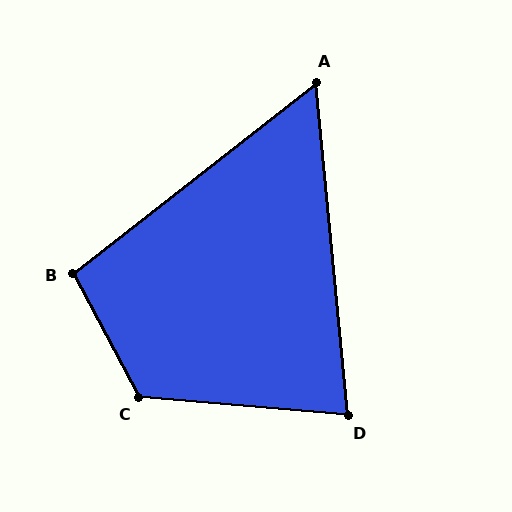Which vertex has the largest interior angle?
C, at approximately 123 degrees.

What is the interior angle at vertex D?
Approximately 80 degrees (acute).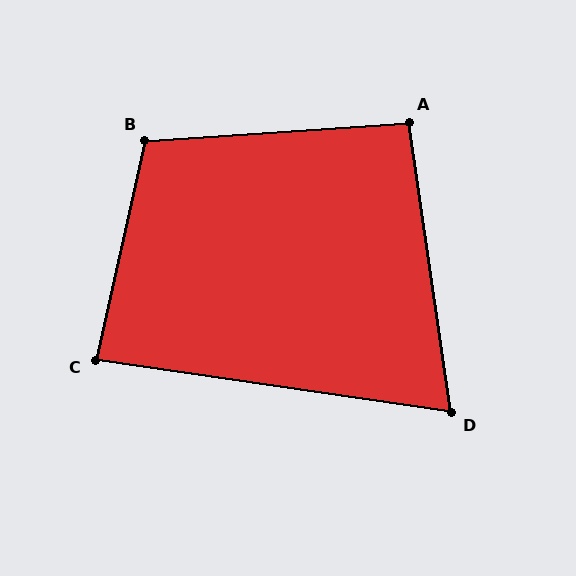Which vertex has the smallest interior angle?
D, at approximately 73 degrees.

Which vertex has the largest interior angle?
B, at approximately 107 degrees.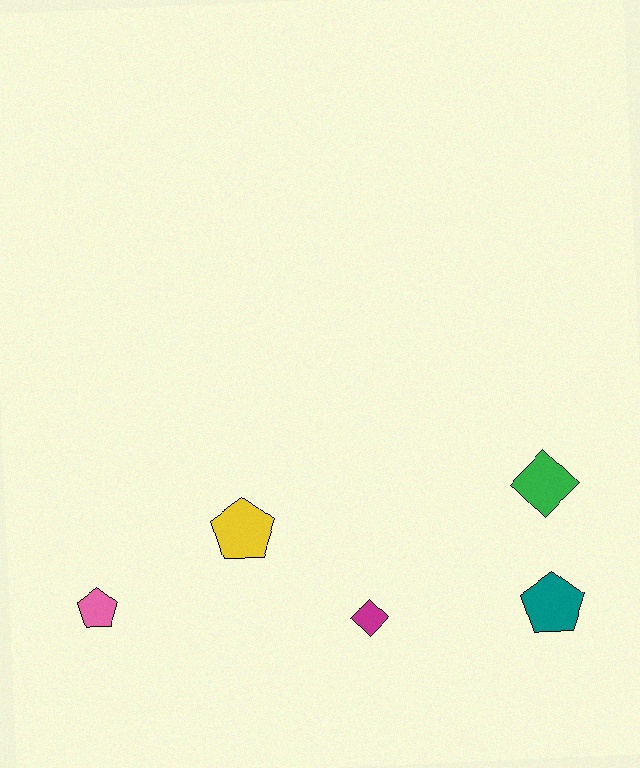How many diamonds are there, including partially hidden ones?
There are 2 diamonds.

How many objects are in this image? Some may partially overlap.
There are 5 objects.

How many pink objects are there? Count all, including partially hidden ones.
There is 1 pink object.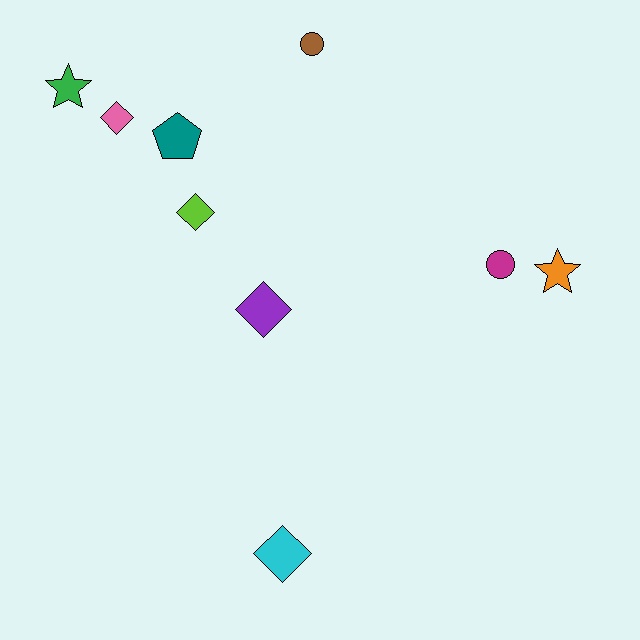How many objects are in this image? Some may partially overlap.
There are 9 objects.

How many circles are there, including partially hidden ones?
There are 2 circles.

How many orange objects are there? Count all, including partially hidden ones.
There is 1 orange object.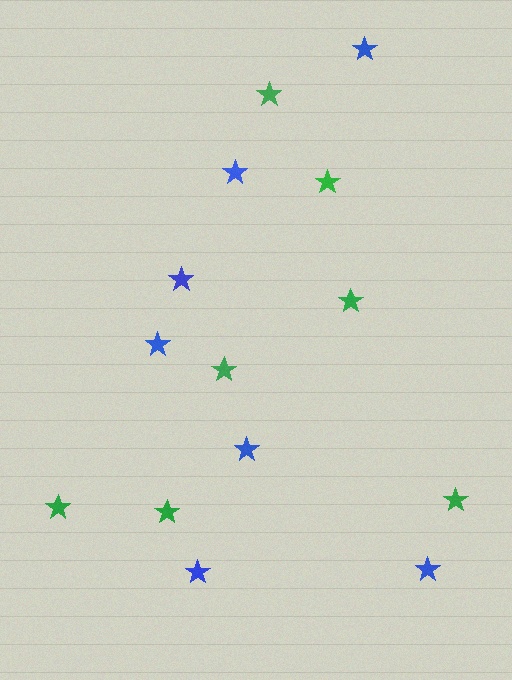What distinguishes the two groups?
There are 2 groups: one group of blue stars (7) and one group of green stars (7).